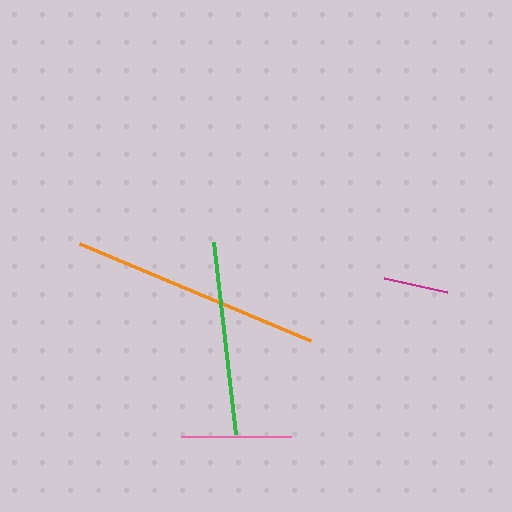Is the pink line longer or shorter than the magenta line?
The pink line is longer than the magenta line.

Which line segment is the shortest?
The magenta line is the shortest at approximately 65 pixels.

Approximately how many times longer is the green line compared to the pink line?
The green line is approximately 1.8 times the length of the pink line.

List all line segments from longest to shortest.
From longest to shortest: orange, green, pink, magenta.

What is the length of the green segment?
The green segment is approximately 193 pixels long.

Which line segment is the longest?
The orange line is the longest at approximately 251 pixels.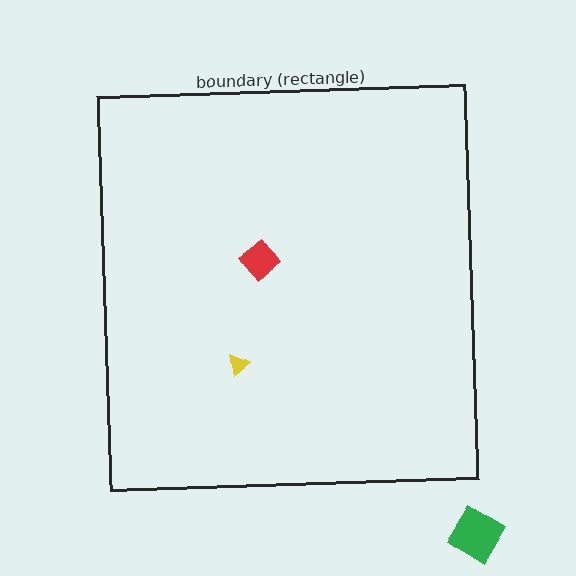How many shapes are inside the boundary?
2 inside, 1 outside.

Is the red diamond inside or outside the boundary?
Inside.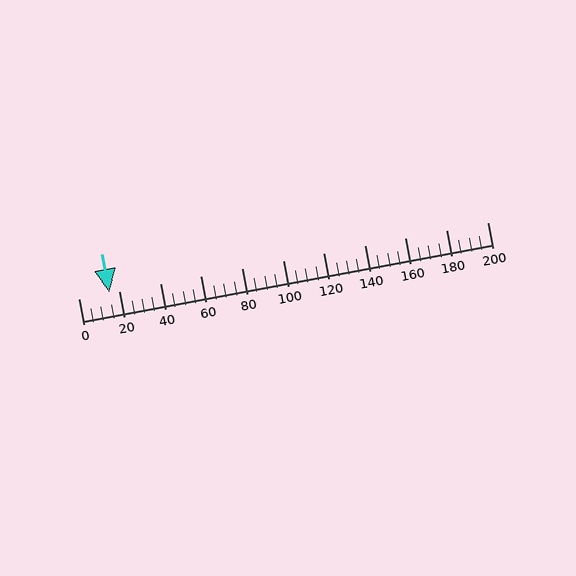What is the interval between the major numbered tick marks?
The major tick marks are spaced 20 units apart.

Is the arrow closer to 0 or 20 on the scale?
The arrow is closer to 20.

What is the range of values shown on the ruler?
The ruler shows values from 0 to 200.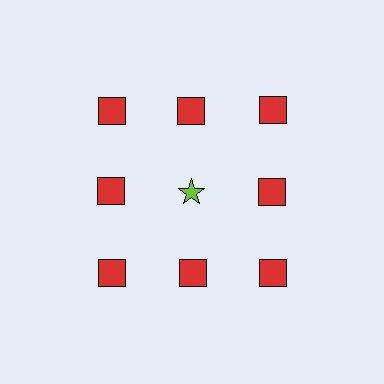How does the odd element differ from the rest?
It differs in both color (lime instead of red) and shape (star instead of square).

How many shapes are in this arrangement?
There are 9 shapes arranged in a grid pattern.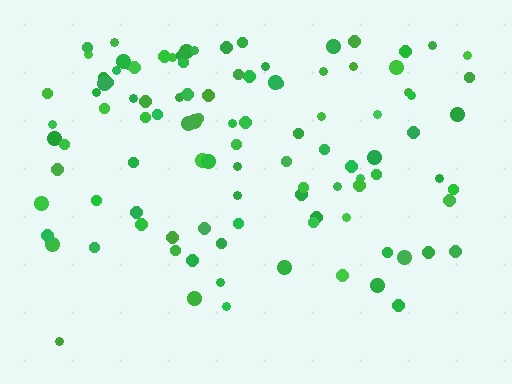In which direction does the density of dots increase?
From bottom to top, with the top side densest.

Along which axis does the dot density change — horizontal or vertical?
Vertical.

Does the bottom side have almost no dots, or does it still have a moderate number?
Still a moderate number, just noticeably fewer than the top.